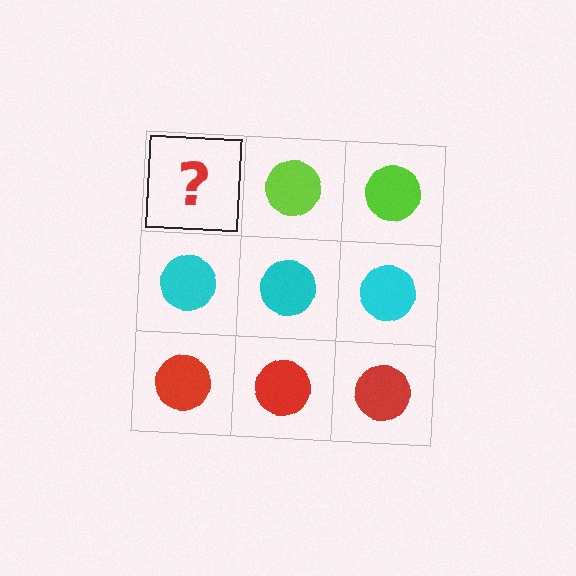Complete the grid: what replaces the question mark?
The question mark should be replaced with a lime circle.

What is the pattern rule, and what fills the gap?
The rule is that each row has a consistent color. The gap should be filled with a lime circle.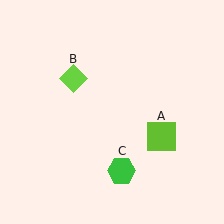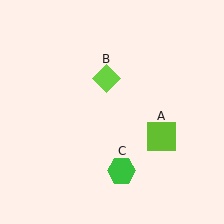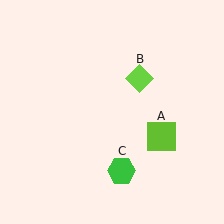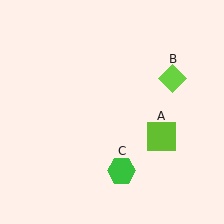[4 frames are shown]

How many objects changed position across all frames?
1 object changed position: lime diamond (object B).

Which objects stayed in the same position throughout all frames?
Lime square (object A) and green hexagon (object C) remained stationary.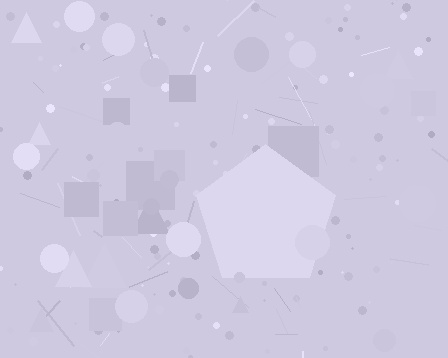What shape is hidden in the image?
A pentagon is hidden in the image.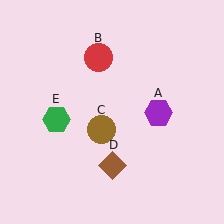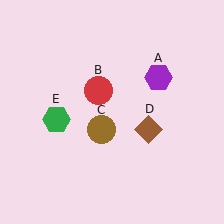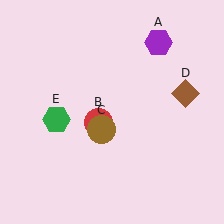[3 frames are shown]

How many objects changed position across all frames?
3 objects changed position: purple hexagon (object A), red circle (object B), brown diamond (object D).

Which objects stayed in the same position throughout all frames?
Brown circle (object C) and green hexagon (object E) remained stationary.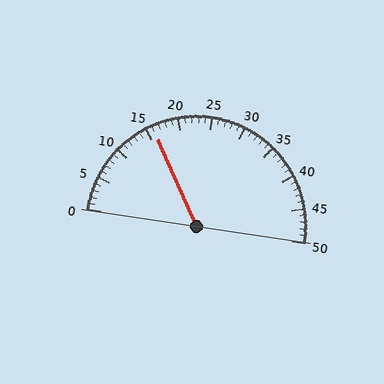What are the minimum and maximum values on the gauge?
The gauge ranges from 0 to 50.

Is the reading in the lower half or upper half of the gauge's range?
The reading is in the lower half of the range (0 to 50).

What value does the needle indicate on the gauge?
The needle indicates approximately 16.